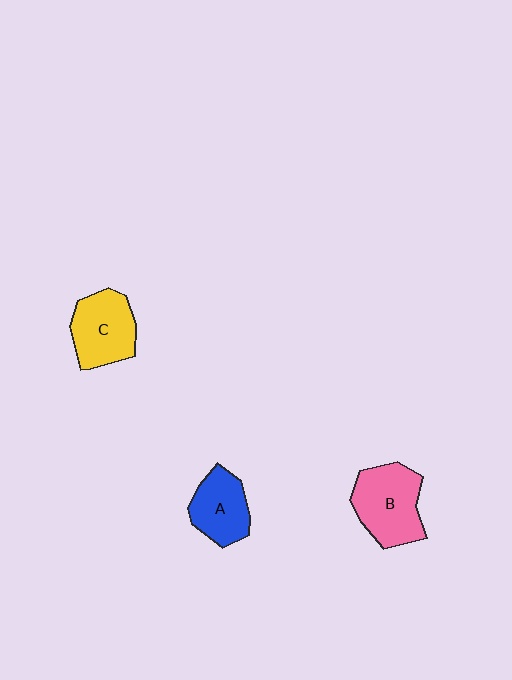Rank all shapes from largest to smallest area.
From largest to smallest: B (pink), C (yellow), A (blue).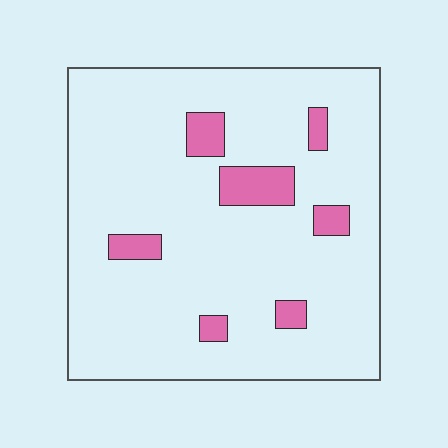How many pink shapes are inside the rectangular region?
7.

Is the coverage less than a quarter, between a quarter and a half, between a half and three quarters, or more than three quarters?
Less than a quarter.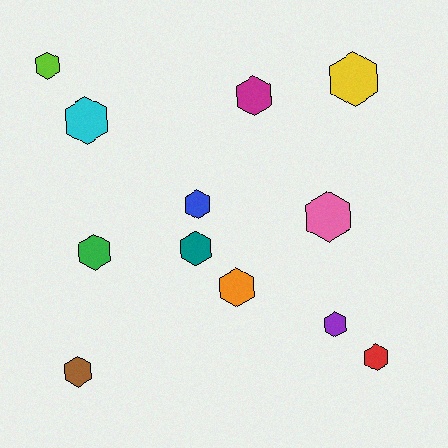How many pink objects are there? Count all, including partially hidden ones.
There is 1 pink object.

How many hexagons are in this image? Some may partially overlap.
There are 12 hexagons.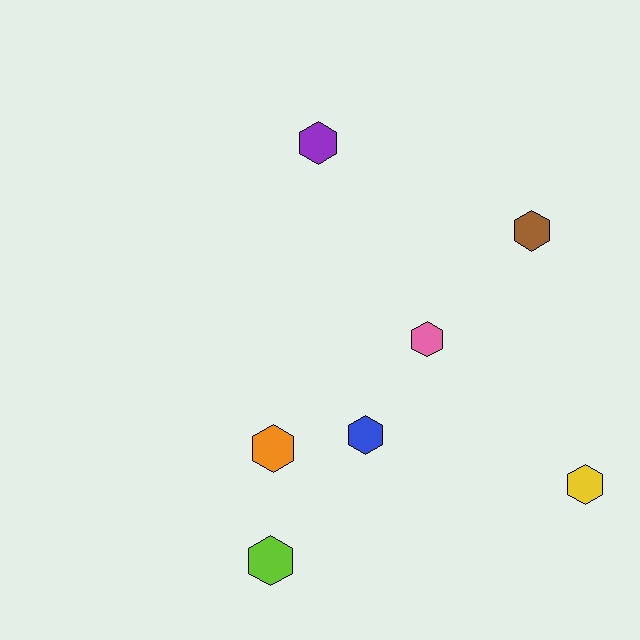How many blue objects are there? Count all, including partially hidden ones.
There is 1 blue object.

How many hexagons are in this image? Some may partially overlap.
There are 7 hexagons.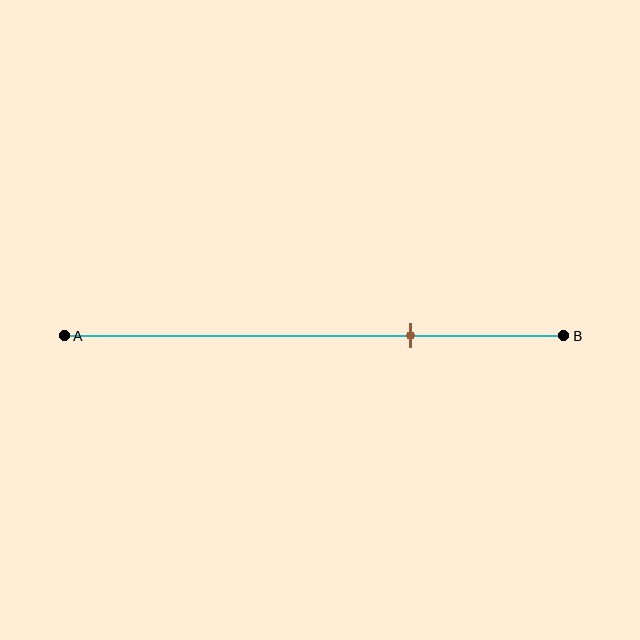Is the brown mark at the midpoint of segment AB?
No, the mark is at about 70% from A, not at the 50% midpoint.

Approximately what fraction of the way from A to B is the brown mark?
The brown mark is approximately 70% of the way from A to B.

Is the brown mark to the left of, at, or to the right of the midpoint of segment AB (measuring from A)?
The brown mark is to the right of the midpoint of segment AB.